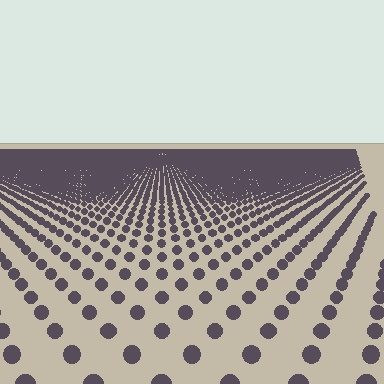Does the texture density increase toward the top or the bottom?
Density increases toward the top.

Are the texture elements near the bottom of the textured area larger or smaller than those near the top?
Larger. Near the bottom, elements are closer to the viewer and appear at a bigger on-screen size.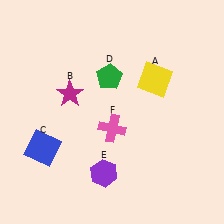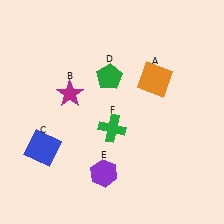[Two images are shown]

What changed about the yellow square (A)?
In Image 1, A is yellow. In Image 2, it changed to orange.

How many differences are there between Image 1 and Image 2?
There are 2 differences between the two images.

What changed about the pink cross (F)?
In Image 1, F is pink. In Image 2, it changed to green.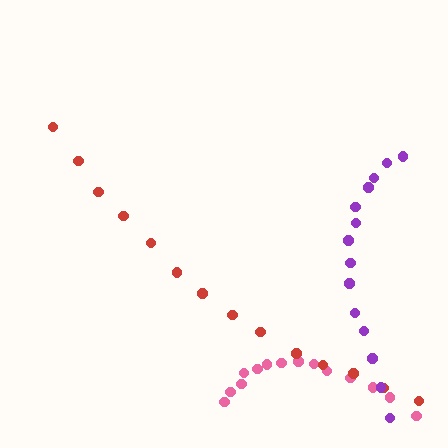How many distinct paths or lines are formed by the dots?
There are 3 distinct paths.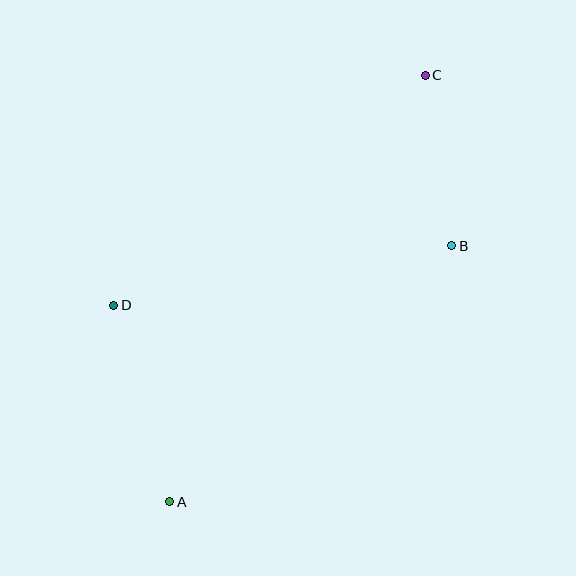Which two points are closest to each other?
Points B and C are closest to each other.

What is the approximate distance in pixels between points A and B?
The distance between A and B is approximately 381 pixels.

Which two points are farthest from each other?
Points A and C are farthest from each other.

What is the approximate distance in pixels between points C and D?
The distance between C and D is approximately 387 pixels.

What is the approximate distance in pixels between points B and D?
The distance between B and D is approximately 343 pixels.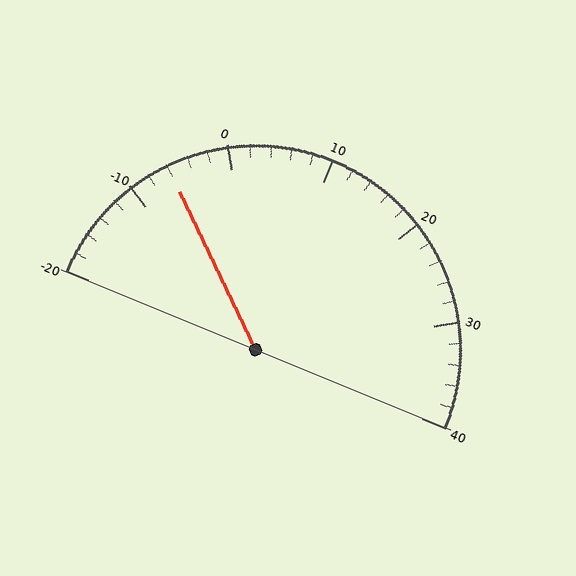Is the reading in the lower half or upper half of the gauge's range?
The reading is in the lower half of the range (-20 to 40).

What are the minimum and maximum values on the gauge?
The gauge ranges from -20 to 40.